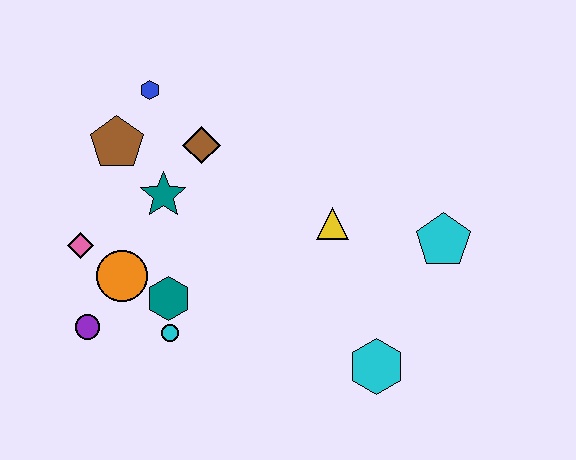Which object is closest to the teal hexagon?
The cyan circle is closest to the teal hexagon.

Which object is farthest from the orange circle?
The cyan pentagon is farthest from the orange circle.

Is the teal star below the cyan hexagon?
No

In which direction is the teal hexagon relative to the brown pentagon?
The teal hexagon is below the brown pentagon.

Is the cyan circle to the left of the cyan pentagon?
Yes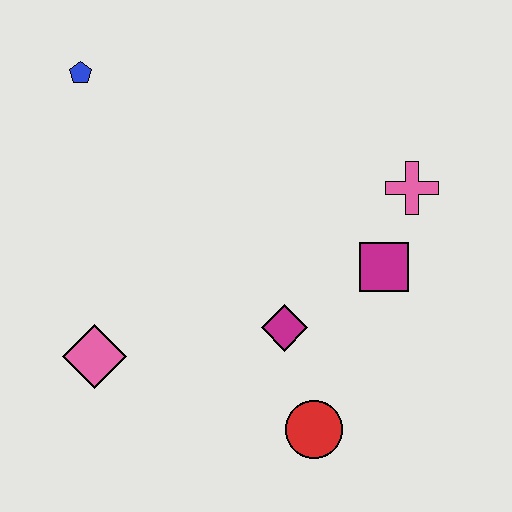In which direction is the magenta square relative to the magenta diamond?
The magenta square is to the right of the magenta diamond.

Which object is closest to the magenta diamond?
The red circle is closest to the magenta diamond.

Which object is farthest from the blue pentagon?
The red circle is farthest from the blue pentagon.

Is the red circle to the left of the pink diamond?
No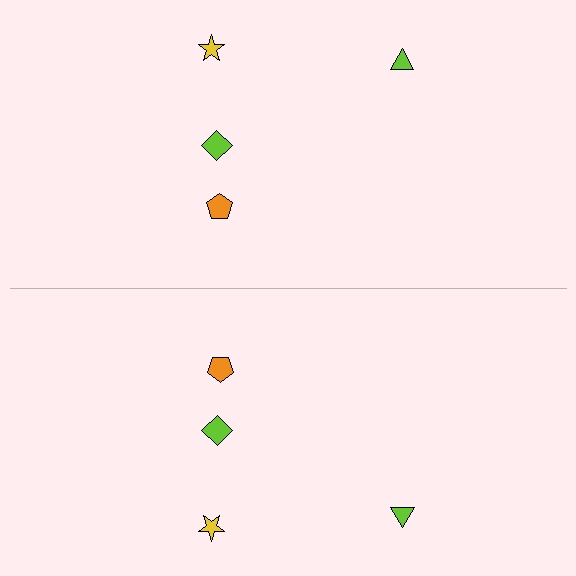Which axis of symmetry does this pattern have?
The pattern has a horizontal axis of symmetry running through the center of the image.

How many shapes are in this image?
There are 8 shapes in this image.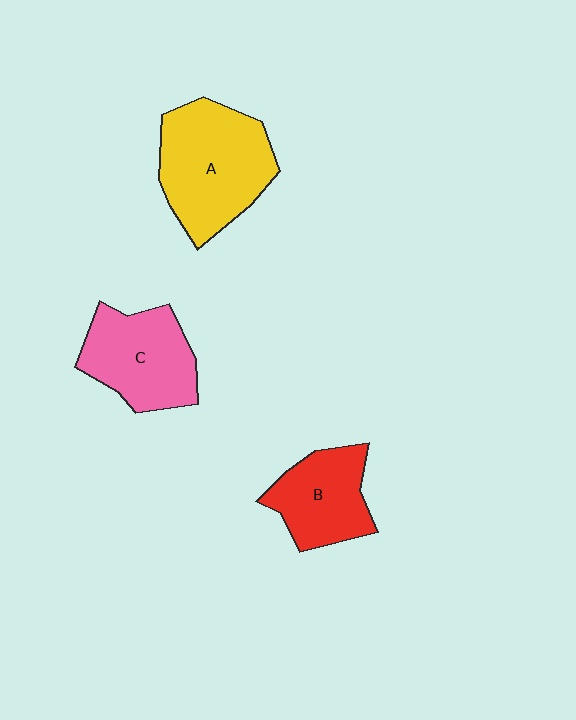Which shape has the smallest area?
Shape B (red).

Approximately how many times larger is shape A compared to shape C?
Approximately 1.3 times.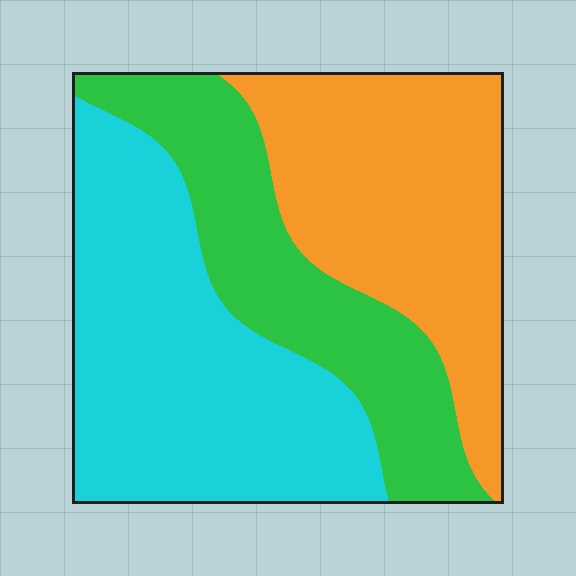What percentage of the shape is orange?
Orange takes up about one third (1/3) of the shape.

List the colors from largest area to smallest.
From largest to smallest: cyan, orange, green.